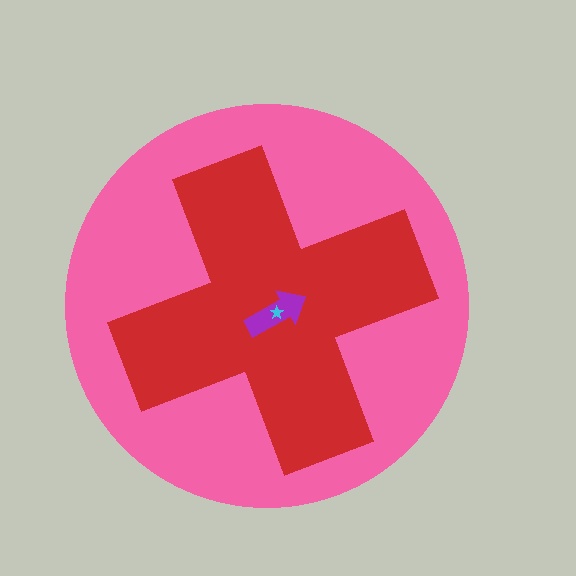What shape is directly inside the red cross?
The purple arrow.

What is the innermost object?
The cyan star.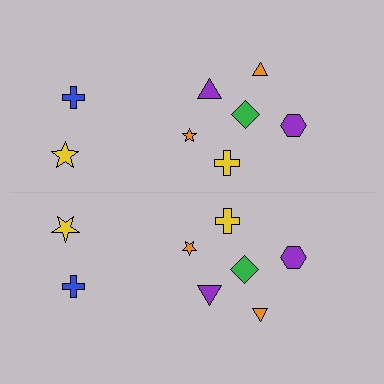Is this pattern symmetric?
Yes, this pattern has bilateral (reflection) symmetry.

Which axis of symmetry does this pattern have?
The pattern has a horizontal axis of symmetry running through the center of the image.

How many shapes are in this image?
There are 16 shapes in this image.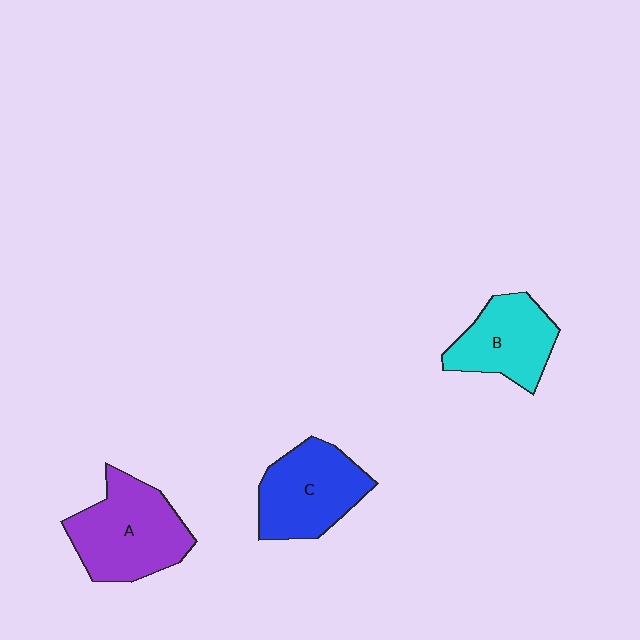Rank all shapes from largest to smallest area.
From largest to smallest: A (purple), C (blue), B (cyan).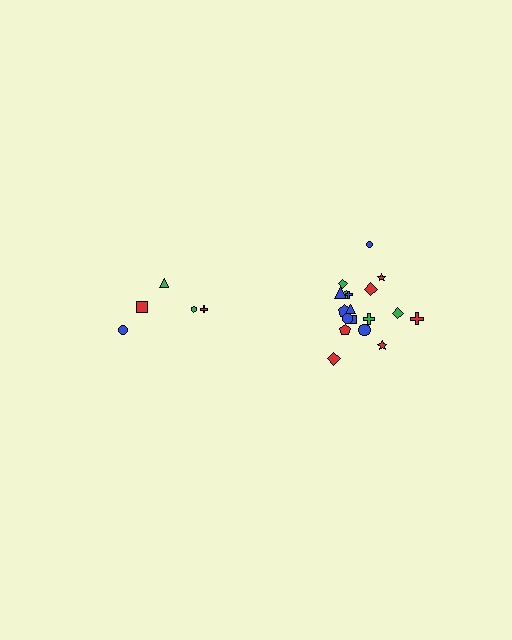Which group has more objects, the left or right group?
The right group.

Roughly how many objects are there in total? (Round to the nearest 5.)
Roughly 25 objects in total.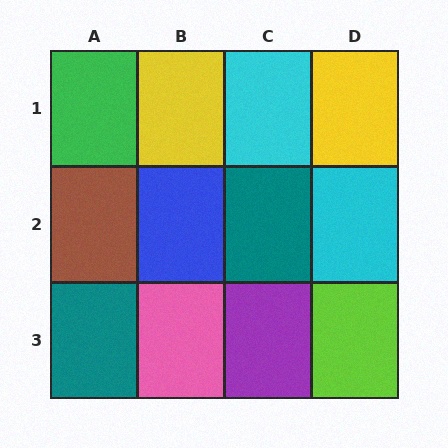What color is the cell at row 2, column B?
Blue.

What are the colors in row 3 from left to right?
Teal, pink, purple, lime.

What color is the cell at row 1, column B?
Yellow.